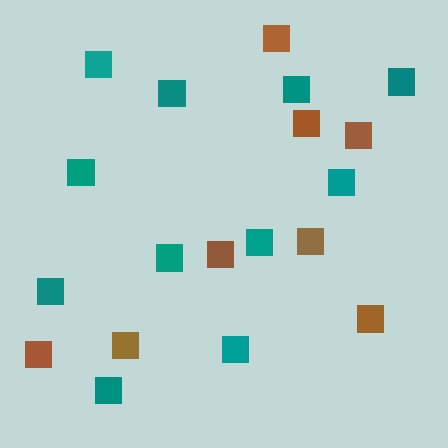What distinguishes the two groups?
There are 2 groups: one group of brown squares (8) and one group of teal squares (11).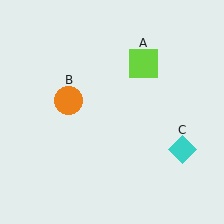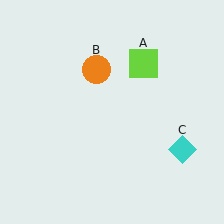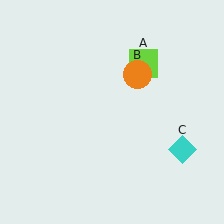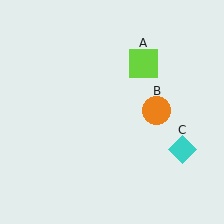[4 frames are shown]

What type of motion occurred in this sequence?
The orange circle (object B) rotated clockwise around the center of the scene.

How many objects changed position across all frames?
1 object changed position: orange circle (object B).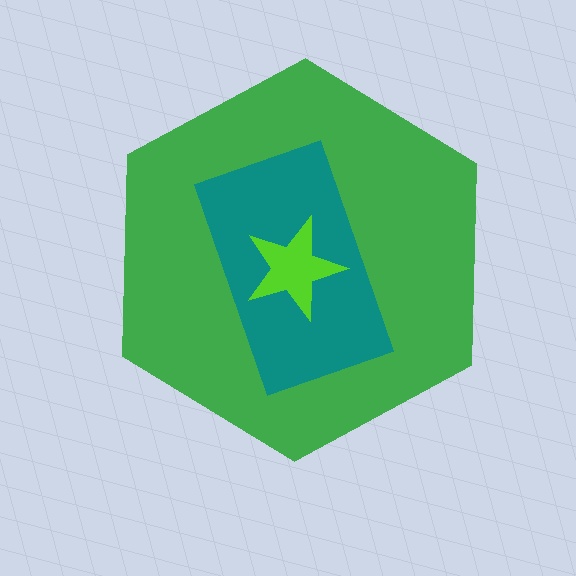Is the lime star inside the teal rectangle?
Yes.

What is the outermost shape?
The green hexagon.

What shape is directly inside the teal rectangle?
The lime star.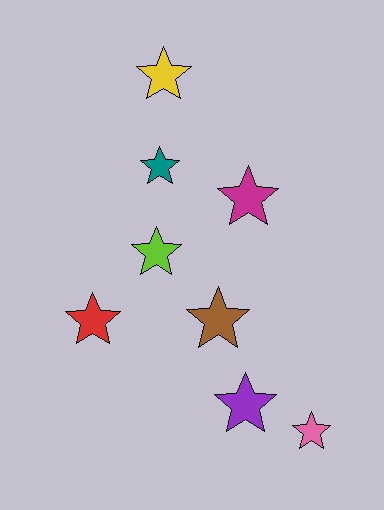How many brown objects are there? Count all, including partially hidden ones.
There is 1 brown object.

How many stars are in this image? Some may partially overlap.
There are 8 stars.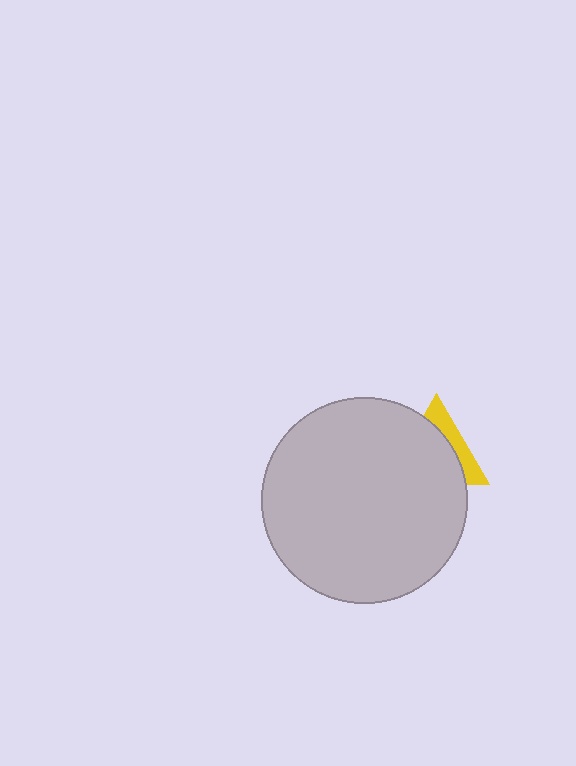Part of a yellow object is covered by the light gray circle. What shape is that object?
It is a triangle.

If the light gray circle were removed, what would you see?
You would see the complete yellow triangle.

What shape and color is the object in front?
The object in front is a light gray circle.